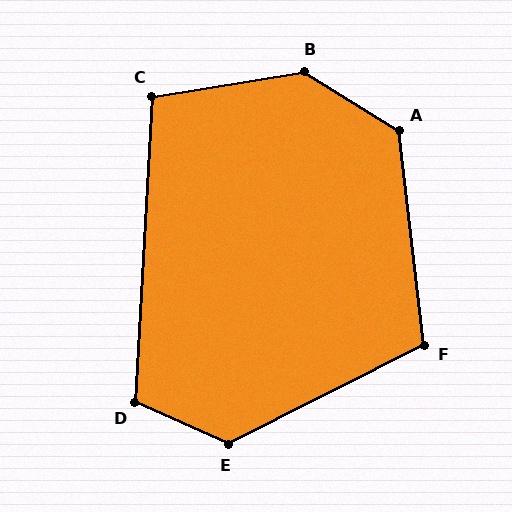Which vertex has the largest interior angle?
B, at approximately 139 degrees.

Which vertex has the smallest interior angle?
C, at approximately 103 degrees.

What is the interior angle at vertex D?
Approximately 111 degrees (obtuse).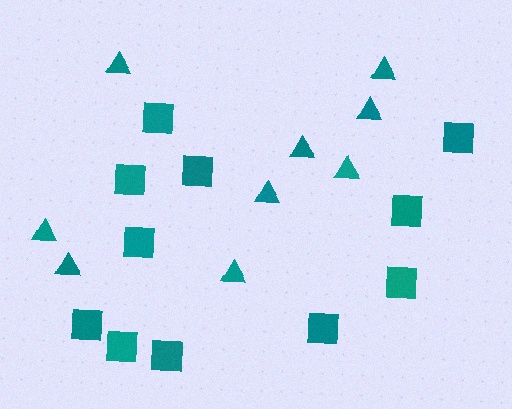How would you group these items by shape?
There are 2 groups: one group of squares (11) and one group of triangles (9).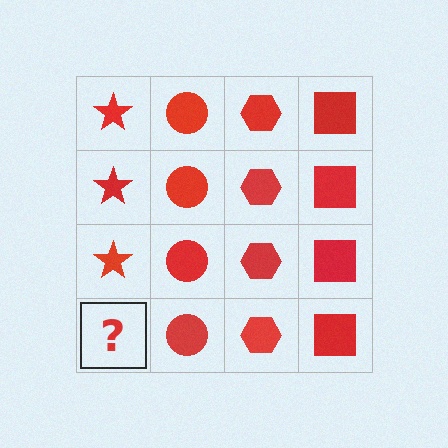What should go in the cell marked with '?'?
The missing cell should contain a red star.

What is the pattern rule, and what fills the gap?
The rule is that each column has a consistent shape. The gap should be filled with a red star.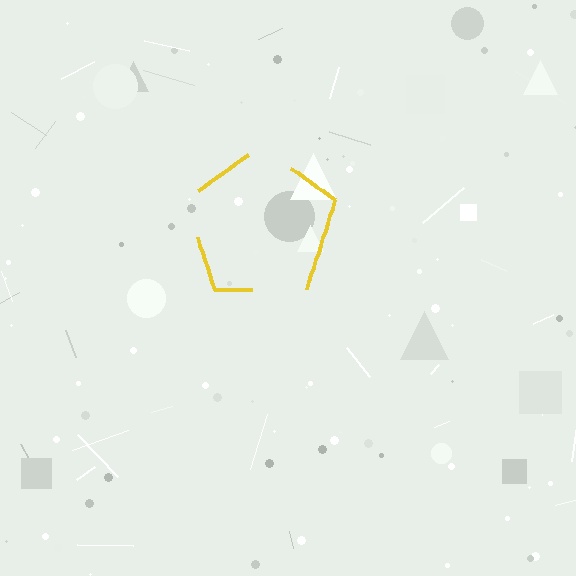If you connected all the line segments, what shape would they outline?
They would outline a pentagon.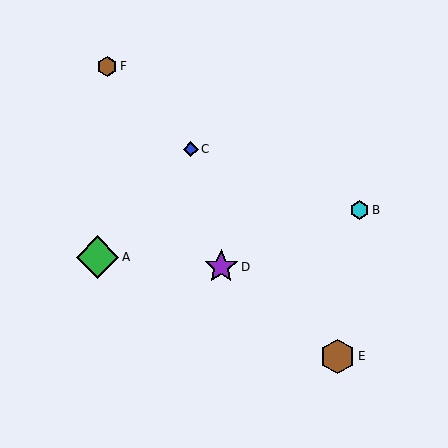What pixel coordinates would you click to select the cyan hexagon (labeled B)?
Click at (359, 210) to select the cyan hexagon B.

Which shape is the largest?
The green diamond (labeled A) is the largest.